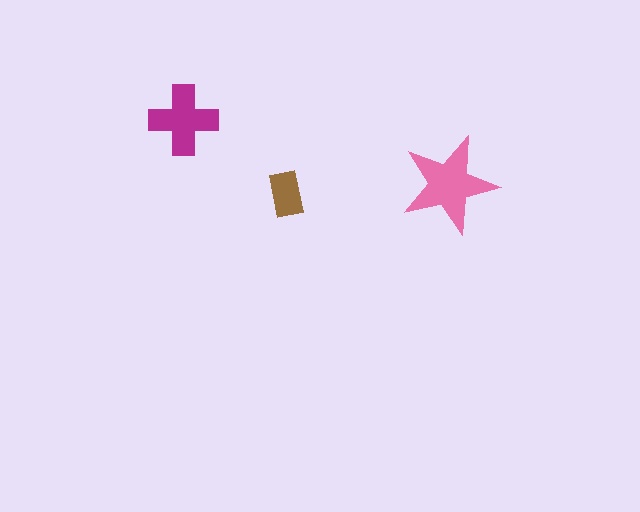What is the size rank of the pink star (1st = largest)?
1st.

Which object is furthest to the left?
The magenta cross is leftmost.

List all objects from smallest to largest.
The brown rectangle, the magenta cross, the pink star.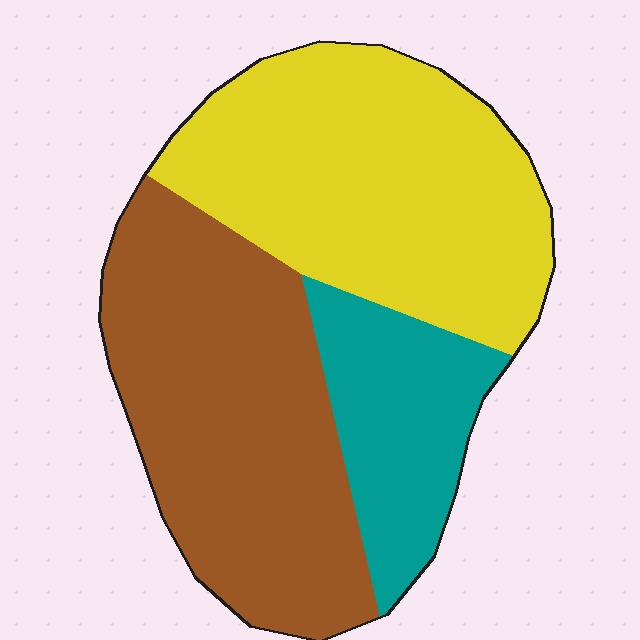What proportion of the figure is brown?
Brown takes up about two fifths (2/5) of the figure.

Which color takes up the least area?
Teal, at roughly 20%.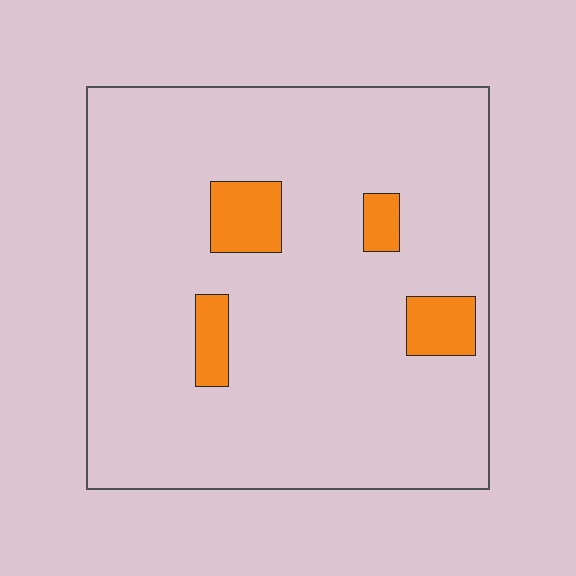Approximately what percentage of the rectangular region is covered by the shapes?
Approximately 10%.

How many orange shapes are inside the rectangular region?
4.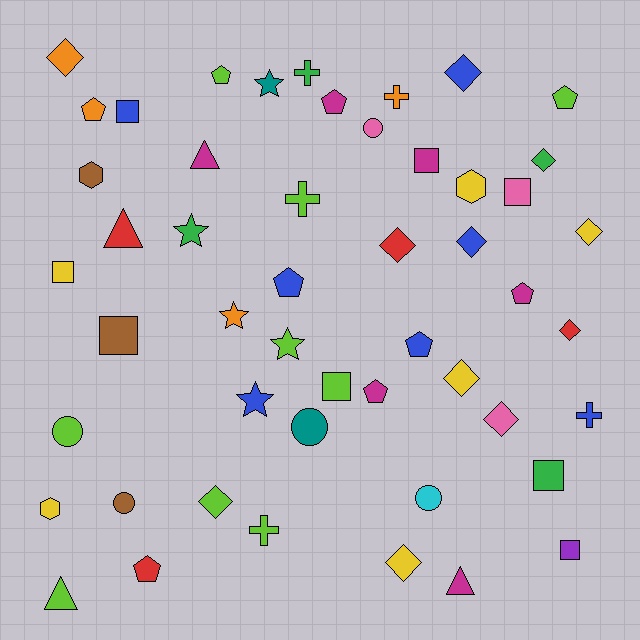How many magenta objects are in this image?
There are 6 magenta objects.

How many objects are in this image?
There are 50 objects.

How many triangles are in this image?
There are 4 triangles.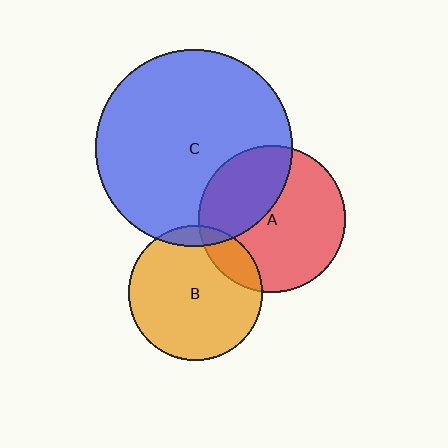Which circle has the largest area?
Circle C (blue).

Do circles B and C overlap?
Yes.